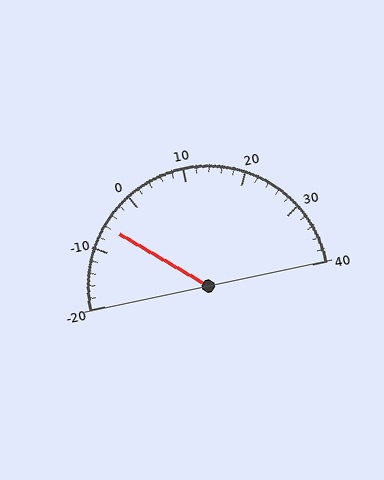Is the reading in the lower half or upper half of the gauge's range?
The reading is in the lower half of the range (-20 to 40).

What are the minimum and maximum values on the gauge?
The gauge ranges from -20 to 40.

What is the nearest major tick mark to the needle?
The nearest major tick mark is -10.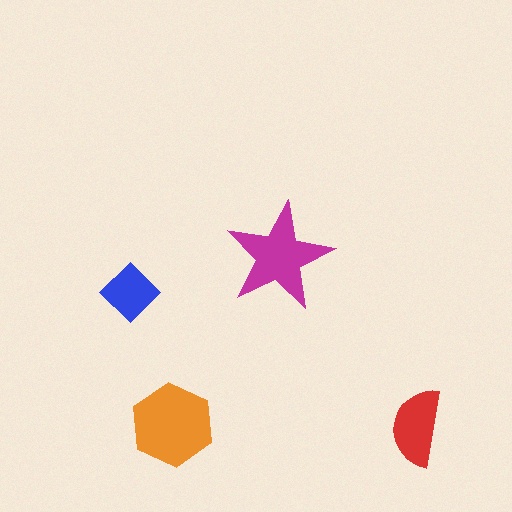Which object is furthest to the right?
The red semicircle is rightmost.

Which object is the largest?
The orange hexagon.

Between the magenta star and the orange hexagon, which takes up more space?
The orange hexagon.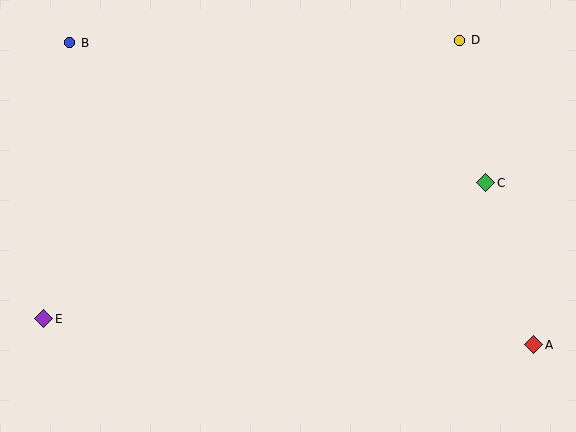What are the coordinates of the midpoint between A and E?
The midpoint between A and E is at (289, 332).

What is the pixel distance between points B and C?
The distance between B and C is 439 pixels.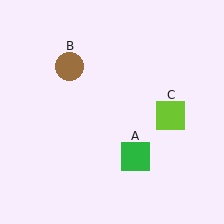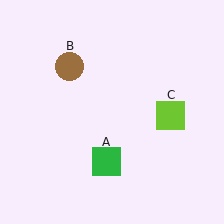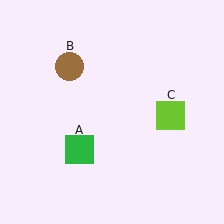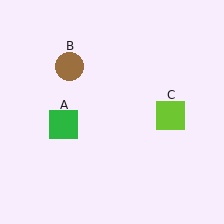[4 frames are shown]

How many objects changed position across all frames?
1 object changed position: green square (object A).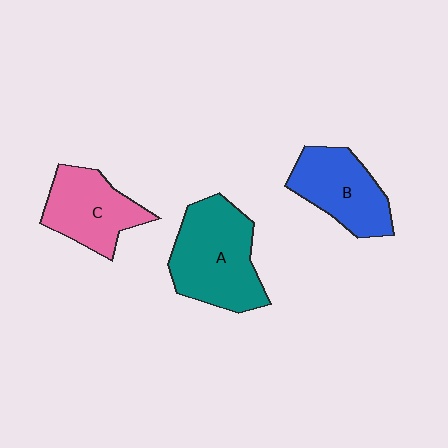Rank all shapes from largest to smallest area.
From largest to smallest: A (teal), B (blue), C (pink).